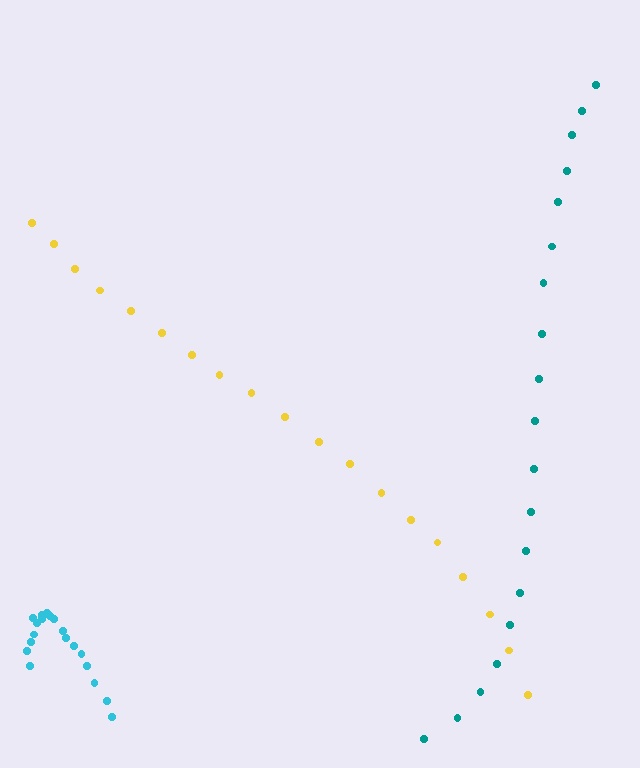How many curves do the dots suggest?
There are 3 distinct paths.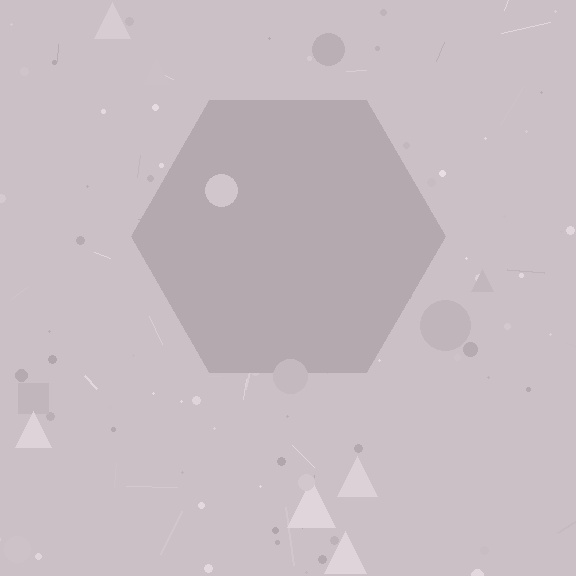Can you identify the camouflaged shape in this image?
The camouflaged shape is a hexagon.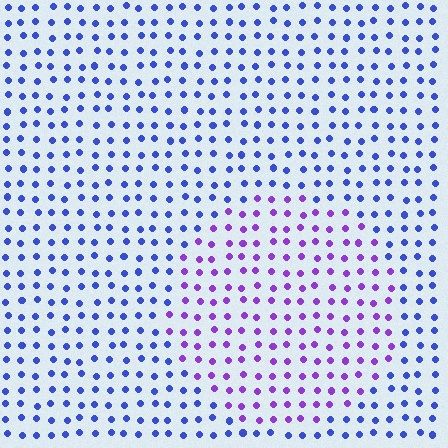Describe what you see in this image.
The image is filled with small blue elements in a uniform arrangement. A circle-shaped region is visible where the elements are tinted to a slightly different hue, forming a subtle color boundary.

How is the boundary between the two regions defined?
The boundary is defined purely by a slight shift in hue (about 45 degrees). Spacing, size, and orientation are identical on both sides.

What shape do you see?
I see a circle.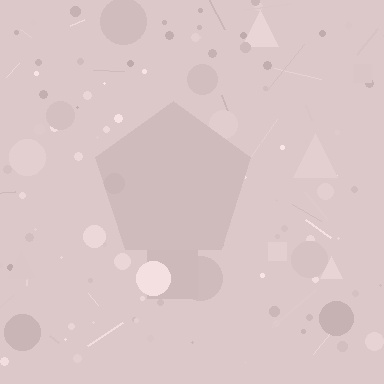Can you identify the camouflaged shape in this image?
The camouflaged shape is a pentagon.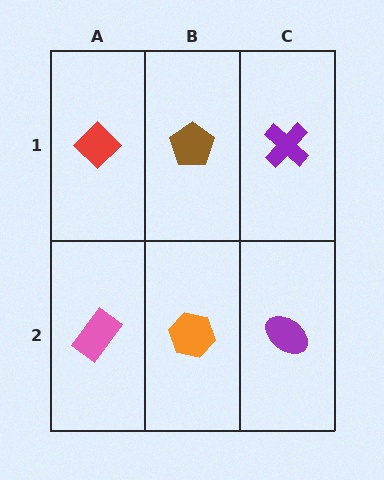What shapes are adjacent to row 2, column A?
A red diamond (row 1, column A), an orange hexagon (row 2, column B).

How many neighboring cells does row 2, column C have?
2.